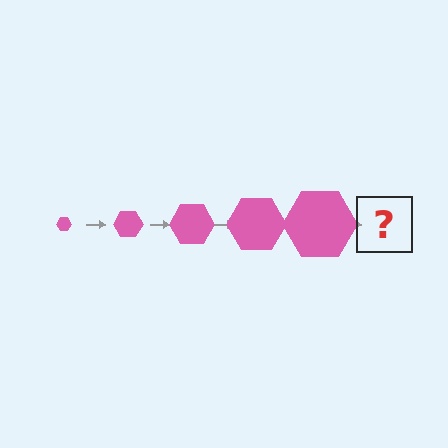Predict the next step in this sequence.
The next step is a pink hexagon, larger than the previous one.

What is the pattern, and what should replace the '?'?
The pattern is that the hexagon gets progressively larger each step. The '?' should be a pink hexagon, larger than the previous one.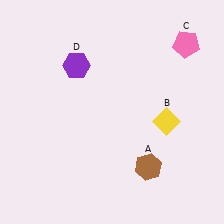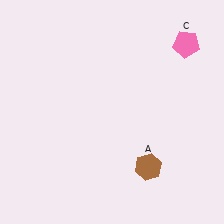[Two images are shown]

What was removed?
The yellow diamond (B), the purple hexagon (D) were removed in Image 2.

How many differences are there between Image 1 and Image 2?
There are 2 differences between the two images.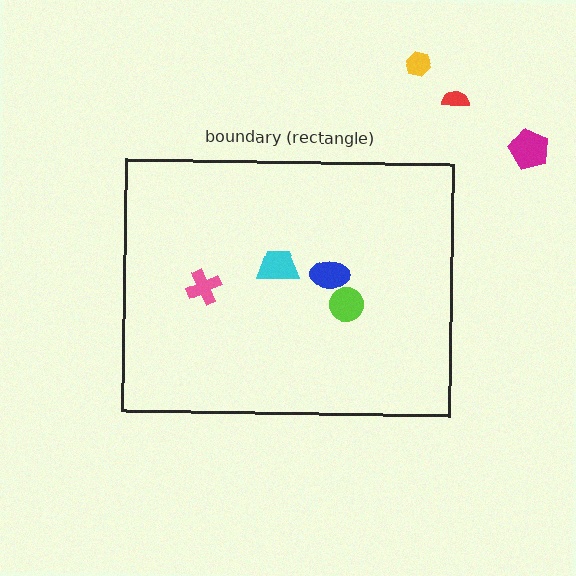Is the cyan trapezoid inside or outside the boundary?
Inside.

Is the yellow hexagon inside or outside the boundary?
Outside.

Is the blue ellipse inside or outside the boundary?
Inside.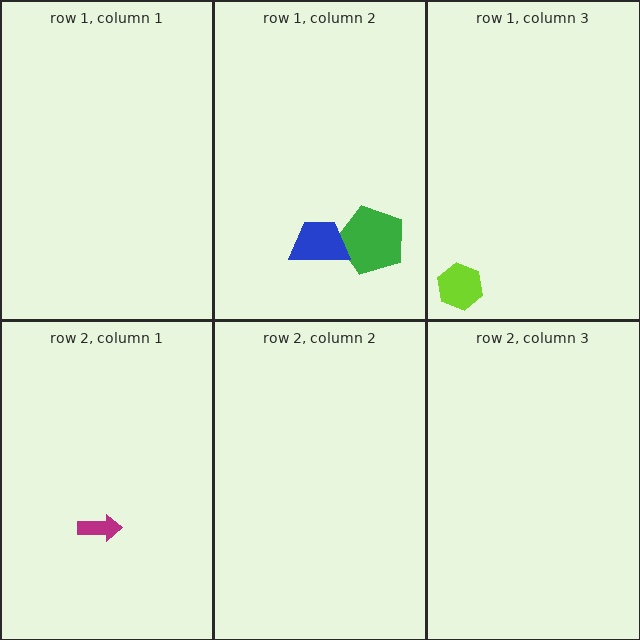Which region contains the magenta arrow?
The row 2, column 1 region.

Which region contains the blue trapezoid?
The row 1, column 2 region.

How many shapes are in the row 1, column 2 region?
2.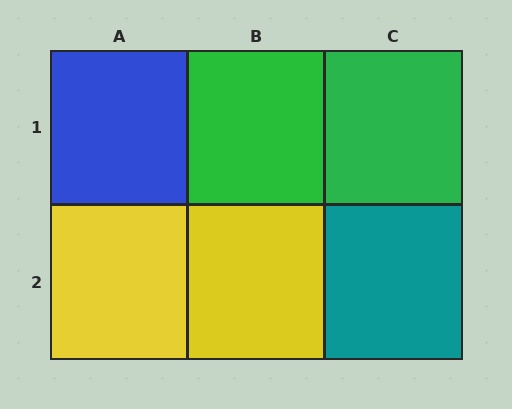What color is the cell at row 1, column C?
Green.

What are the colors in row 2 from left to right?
Yellow, yellow, teal.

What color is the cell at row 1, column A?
Blue.